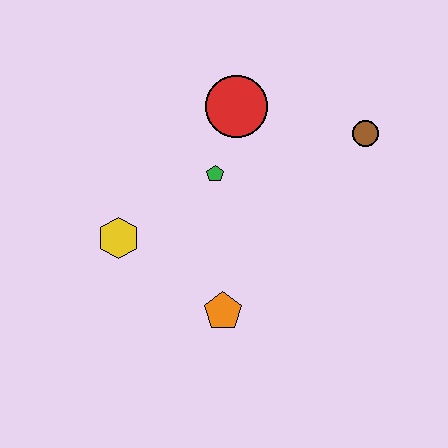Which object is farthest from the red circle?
The orange pentagon is farthest from the red circle.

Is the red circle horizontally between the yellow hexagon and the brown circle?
Yes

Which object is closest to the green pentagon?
The red circle is closest to the green pentagon.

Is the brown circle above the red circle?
No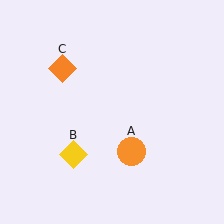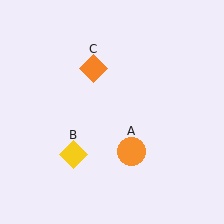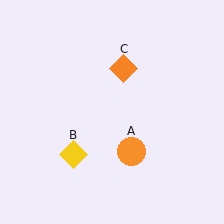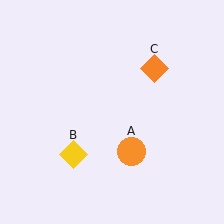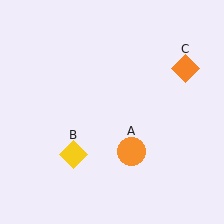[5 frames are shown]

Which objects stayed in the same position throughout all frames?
Orange circle (object A) and yellow diamond (object B) remained stationary.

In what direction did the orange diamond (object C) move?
The orange diamond (object C) moved right.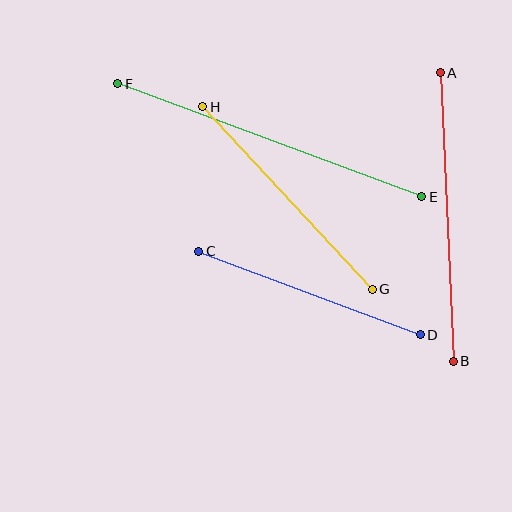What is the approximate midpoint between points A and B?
The midpoint is at approximately (447, 217) pixels.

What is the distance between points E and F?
The distance is approximately 324 pixels.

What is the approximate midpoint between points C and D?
The midpoint is at approximately (310, 293) pixels.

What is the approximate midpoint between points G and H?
The midpoint is at approximately (288, 198) pixels.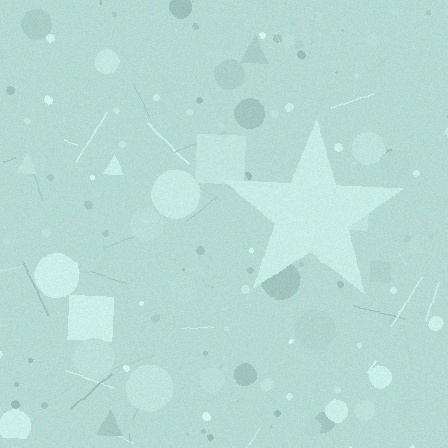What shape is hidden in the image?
A star is hidden in the image.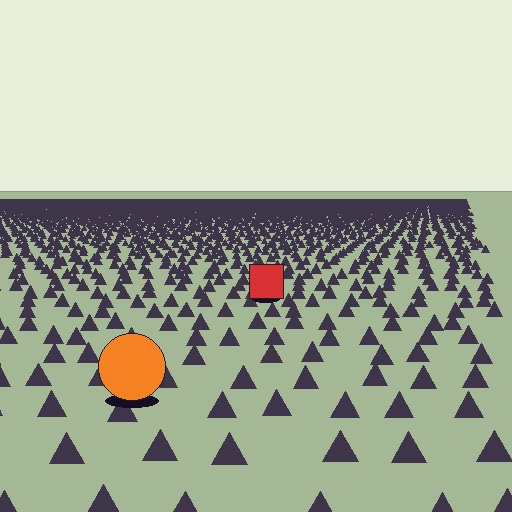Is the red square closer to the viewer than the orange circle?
No. The orange circle is closer — you can tell from the texture gradient: the ground texture is coarser near it.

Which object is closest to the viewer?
The orange circle is closest. The texture marks near it are larger and more spread out.